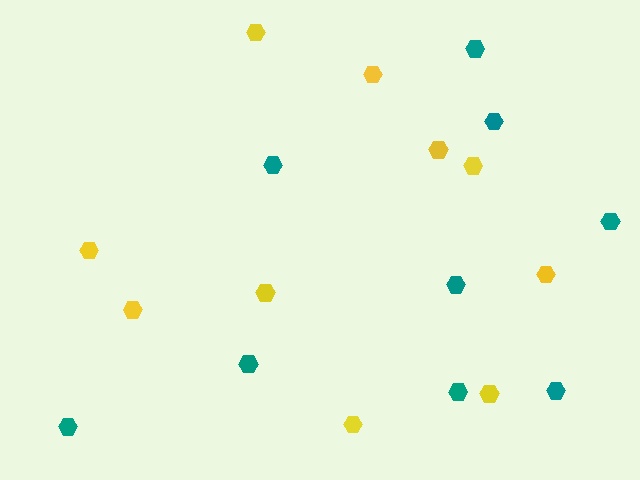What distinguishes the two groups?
There are 2 groups: one group of teal hexagons (9) and one group of yellow hexagons (10).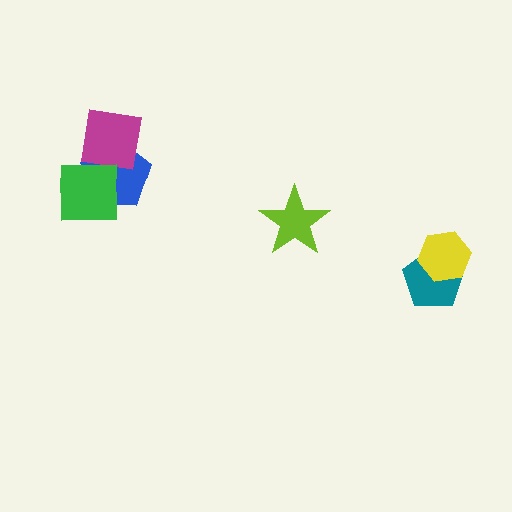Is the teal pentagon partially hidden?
Yes, it is partially covered by another shape.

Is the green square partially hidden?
No, no other shape covers it.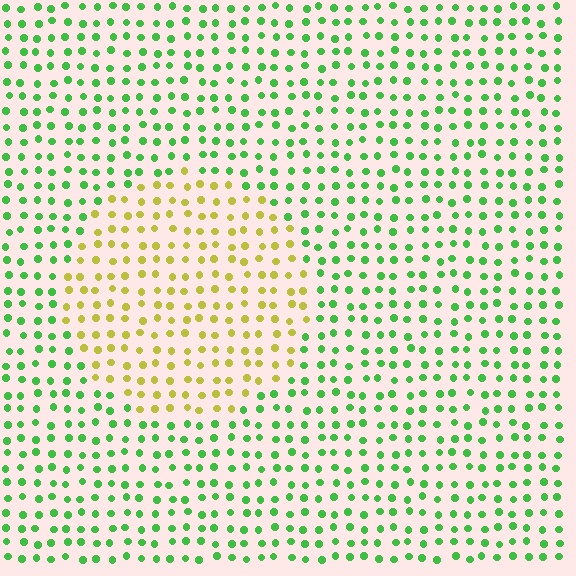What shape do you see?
I see a circle.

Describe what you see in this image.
The image is filled with small green elements in a uniform arrangement. A circle-shaped region is visible where the elements are tinted to a slightly different hue, forming a subtle color boundary.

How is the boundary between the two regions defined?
The boundary is defined purely by a slight shift in hue (about 60 degrees). Spacing, size, and orientation are identical on both sides.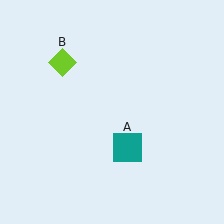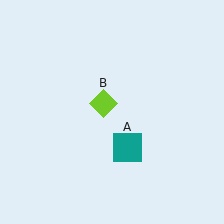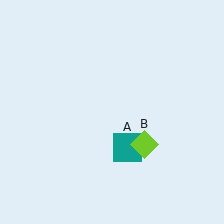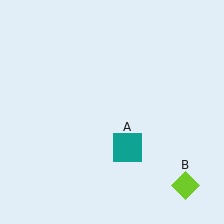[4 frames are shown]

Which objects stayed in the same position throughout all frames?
Teal square (object A) remained stationary.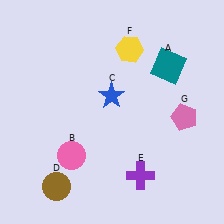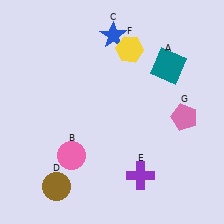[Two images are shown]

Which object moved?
The blue star (C) moved up.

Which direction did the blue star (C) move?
The blue star (C) moved up.